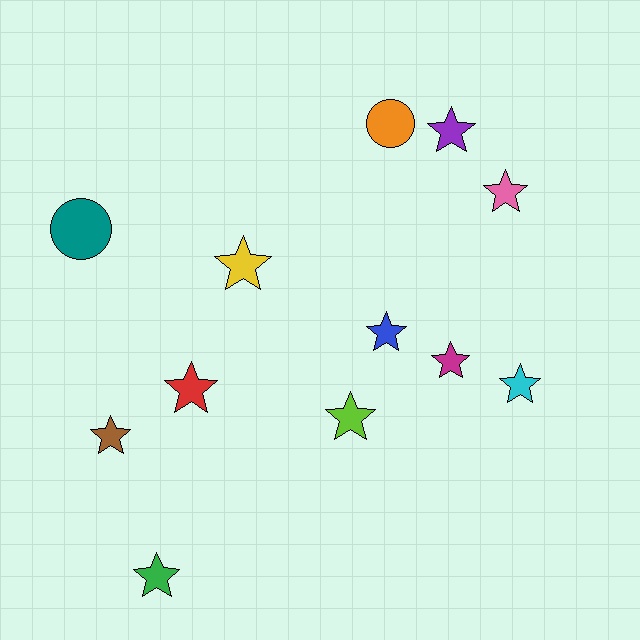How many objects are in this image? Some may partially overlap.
There are 12 objects.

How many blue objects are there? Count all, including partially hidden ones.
There is 1 blue object.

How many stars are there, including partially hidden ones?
There are 10 stars.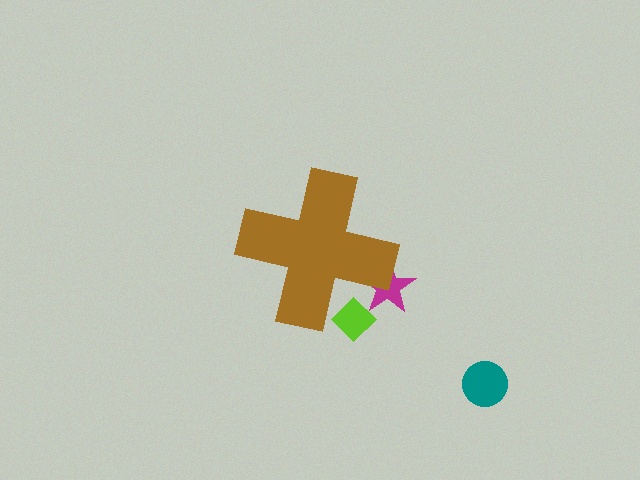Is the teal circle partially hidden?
No, the teal circle is fully visible.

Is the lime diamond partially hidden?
Yes, the lime diamond is partially hidden behind the brown cross.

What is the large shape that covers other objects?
A brown cross.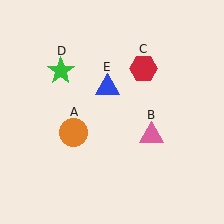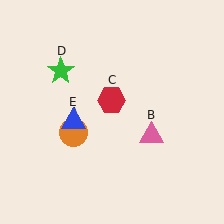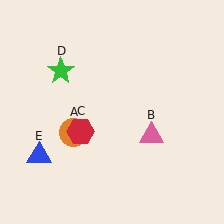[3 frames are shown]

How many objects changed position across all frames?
2 objects changed position: red hexagon (object C), blue triangle (object E).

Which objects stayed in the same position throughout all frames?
Orange circle (object A) and pink triangle (object B) and green star (object D) remained stationary.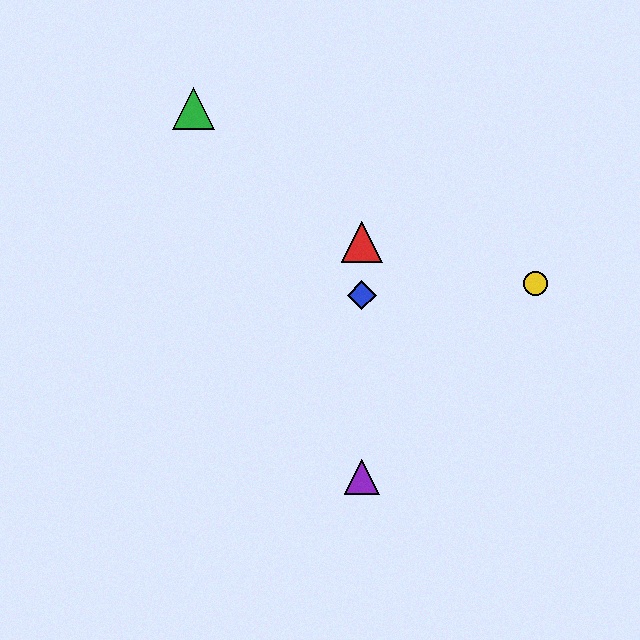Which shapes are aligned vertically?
The red triangle, the blue diamond, the purple triangle are aligned vertically.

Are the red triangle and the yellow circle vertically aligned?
No, the red triangle is at x≈362 and the yellow circle is at x≈536.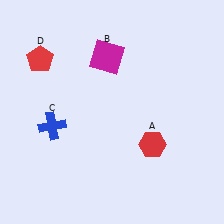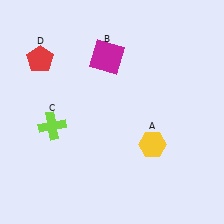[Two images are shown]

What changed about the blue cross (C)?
In Image 1, C is blue. In Image 2, it changed to lime.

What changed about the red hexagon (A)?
In Image 1, A is red. In Image 2, it changed to yellow.